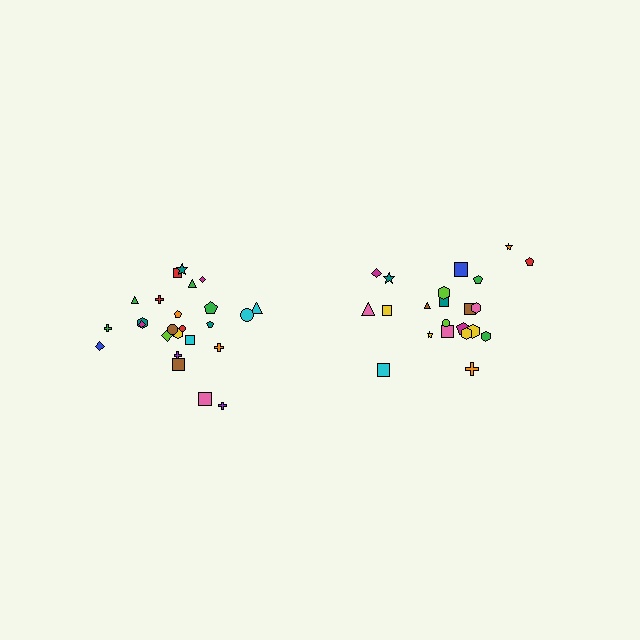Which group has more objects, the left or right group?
The left group.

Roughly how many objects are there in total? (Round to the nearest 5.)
Roughly 45 objects in total.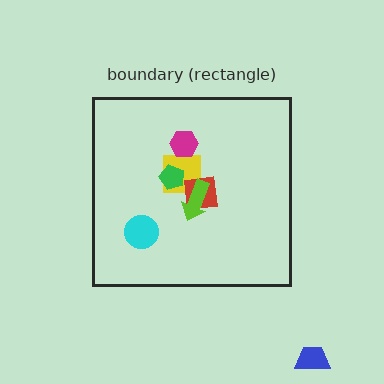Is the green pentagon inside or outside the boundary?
Inside.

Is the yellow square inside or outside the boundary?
Inside.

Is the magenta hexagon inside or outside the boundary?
Inside.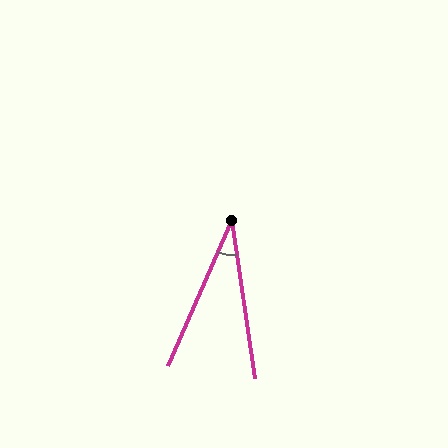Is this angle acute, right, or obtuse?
It is acute.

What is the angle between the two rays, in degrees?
Approximately 32 degrees.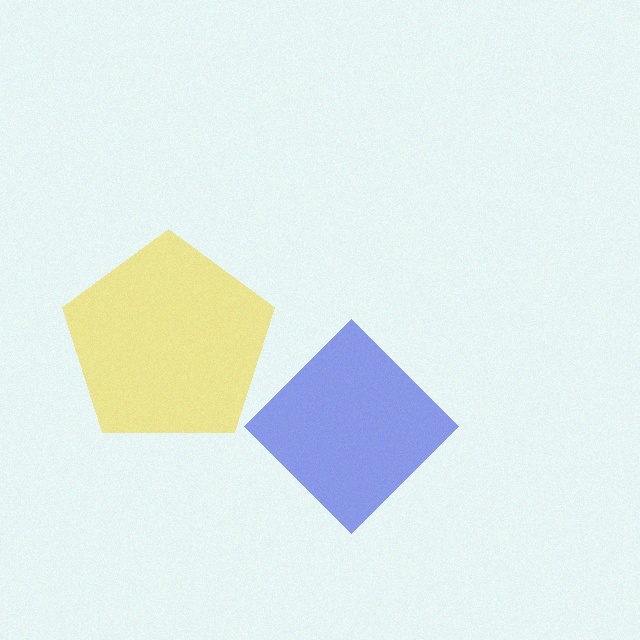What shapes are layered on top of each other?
The layered shapes are: a yellow pentagon, a blue diamond.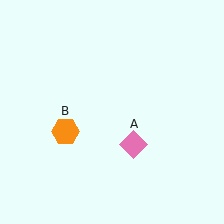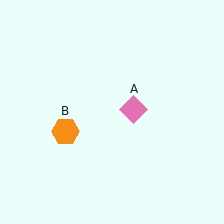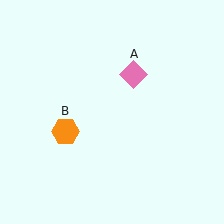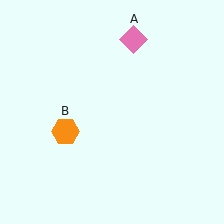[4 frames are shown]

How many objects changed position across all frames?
1 object changed position: pink diamond (object A).